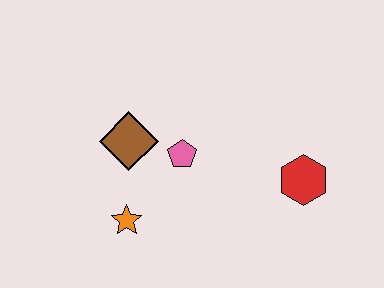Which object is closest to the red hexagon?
The pink pentagon is closest to the red hexagon.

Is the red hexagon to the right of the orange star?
Yes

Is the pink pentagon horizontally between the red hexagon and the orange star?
Yes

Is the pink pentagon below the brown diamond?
Yes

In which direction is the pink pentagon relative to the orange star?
The pink pentagon is above the orange star.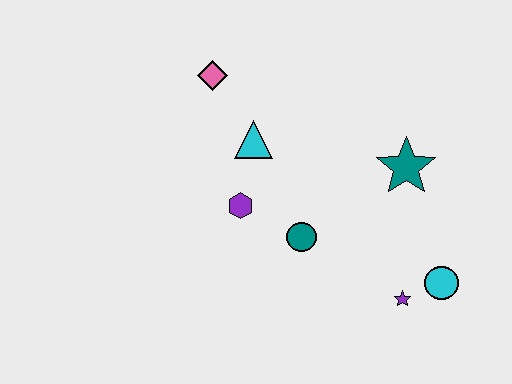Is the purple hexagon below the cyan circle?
No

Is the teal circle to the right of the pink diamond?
Yes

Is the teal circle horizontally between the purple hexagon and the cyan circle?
Yes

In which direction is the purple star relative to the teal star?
The purple star is below the teal star.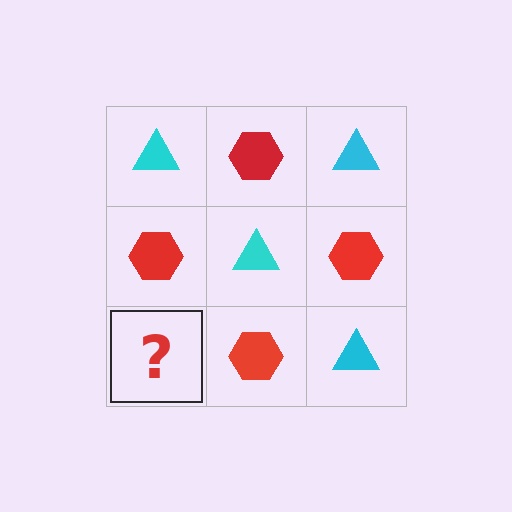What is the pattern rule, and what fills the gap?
The rule is that it alternates cyan triangle and red hexagon in a checkerboard pattern. The gap should be filled with a cyan triangle.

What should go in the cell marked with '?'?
The missing cell should contain a cyan triangle.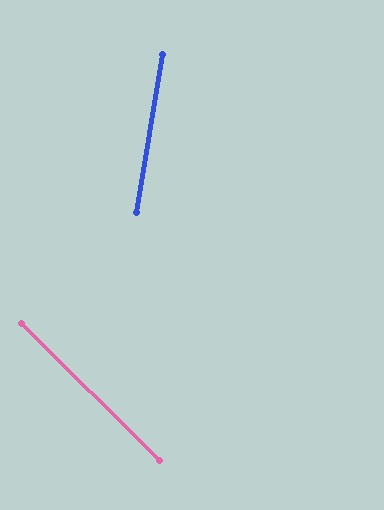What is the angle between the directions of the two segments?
Approximately 55 degrees.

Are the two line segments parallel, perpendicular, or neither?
Neither parallel nor perpendicular — they differ by about 55°.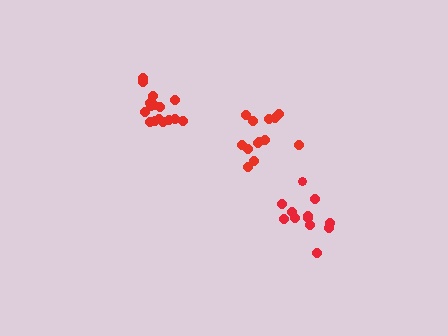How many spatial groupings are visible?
There are 3 spatial groupings.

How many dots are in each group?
Group 1: 16 dots, Group 2: 12 dots, Group 3: 13 dots (41 total).